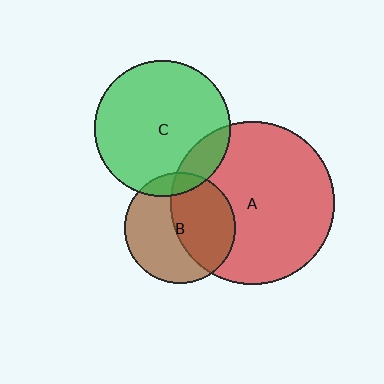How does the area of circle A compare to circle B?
Approximately 2.2 times.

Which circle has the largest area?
Circle A (red).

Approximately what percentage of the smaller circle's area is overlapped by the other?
Approximately 50%.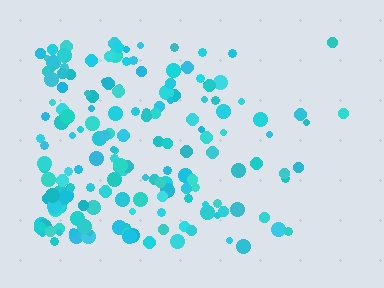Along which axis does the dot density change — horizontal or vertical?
Horizontal.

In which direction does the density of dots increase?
From right to left, with the left side densest.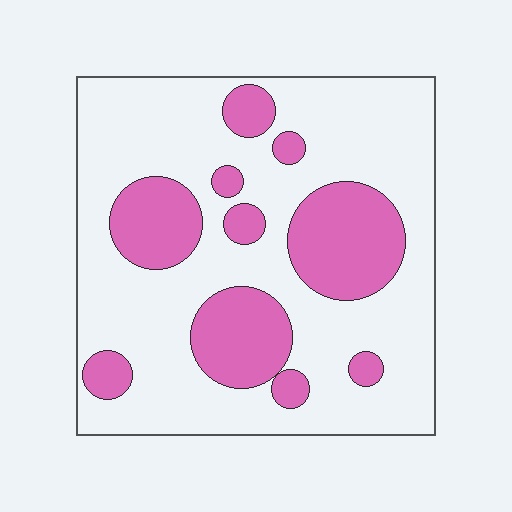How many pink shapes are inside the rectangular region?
10.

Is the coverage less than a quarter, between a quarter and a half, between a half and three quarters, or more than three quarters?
Between a quarter and a half.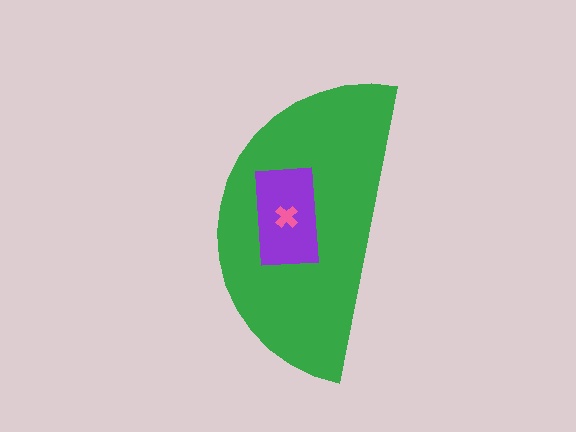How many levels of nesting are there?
3.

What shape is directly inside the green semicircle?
The purple rectangle.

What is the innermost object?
The pink cross.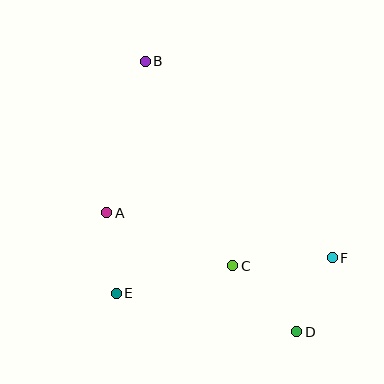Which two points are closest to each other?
Points A and E are closest to each other.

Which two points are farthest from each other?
Points B and D are farthest from each other.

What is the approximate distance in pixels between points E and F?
The distance between E and F is approximately 219 pixels.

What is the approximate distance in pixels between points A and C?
The distance between A and C is approximately 136 pixels.